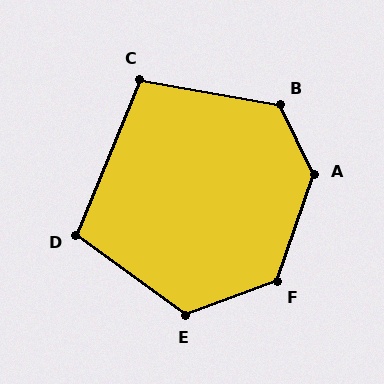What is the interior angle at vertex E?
Approximately 123 degrees (obtuse).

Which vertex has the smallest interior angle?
C, at approximately 102 degrees.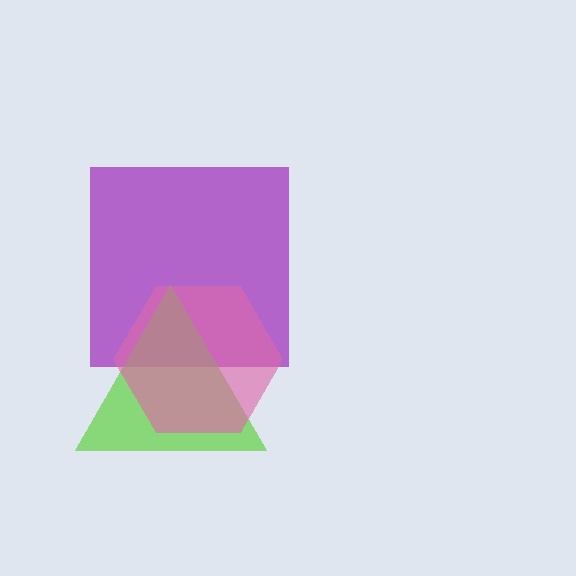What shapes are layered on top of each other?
The layered shapes are: a purple square, a lime triangle, a pink hexagon.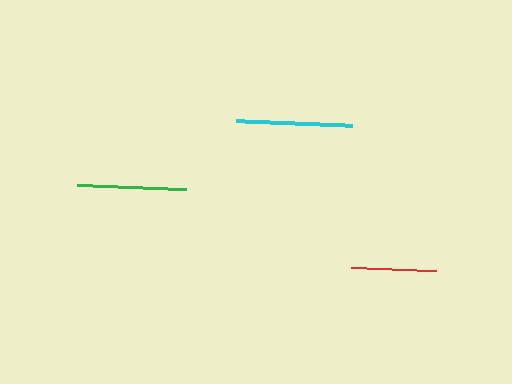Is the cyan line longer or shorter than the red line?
The cyan line is longer than the red line.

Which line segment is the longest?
The cyan line is the longest at approximately 116 pixels.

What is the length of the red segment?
The red segment is approximately 85 pixels long.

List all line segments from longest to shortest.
From longest to shortest: cyan, green, red.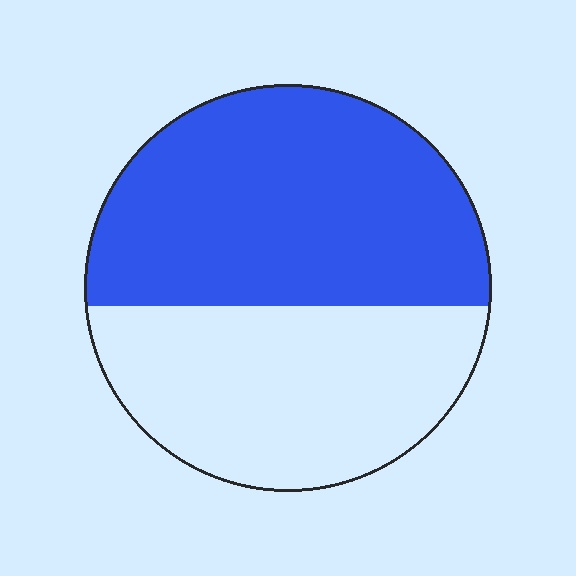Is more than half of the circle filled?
Yes.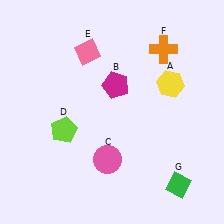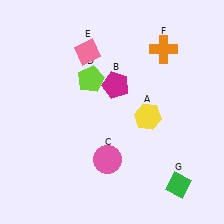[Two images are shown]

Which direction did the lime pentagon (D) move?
The lime pentagon (D) moved up.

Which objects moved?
The objects that moved are: the yellow hexagon (A), the lime pentagon (D).